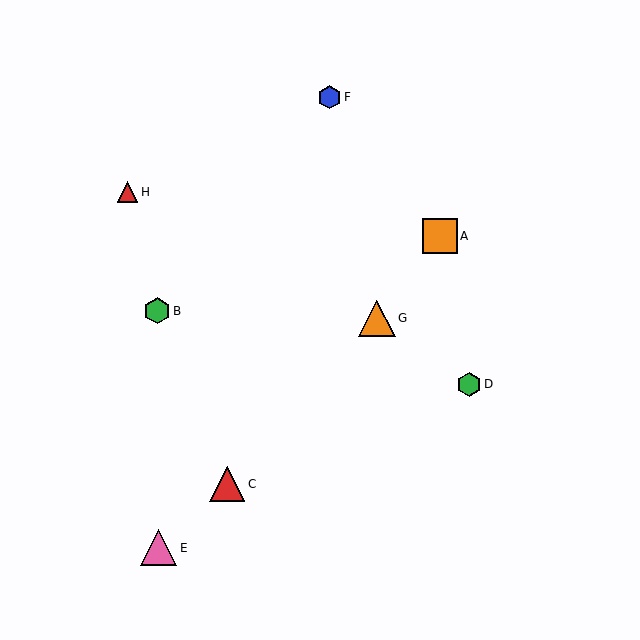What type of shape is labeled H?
Shape H is a red triangle.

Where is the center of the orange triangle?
The center of the orange triangle is at (377, 318).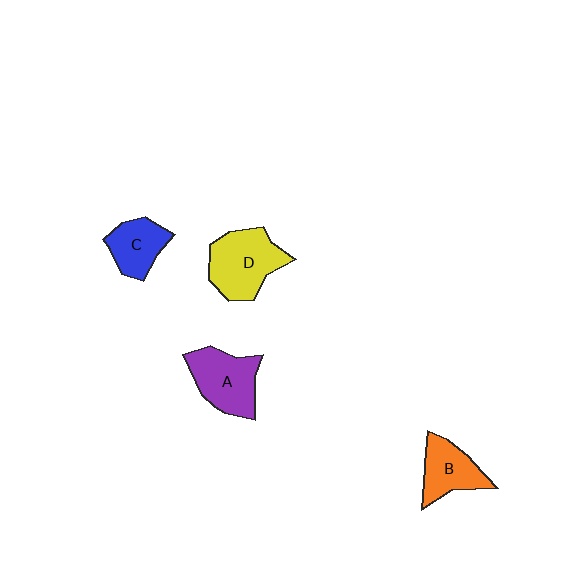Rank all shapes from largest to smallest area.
From largest to smallest: D (yellow), A (purple), B (orange), C (blue).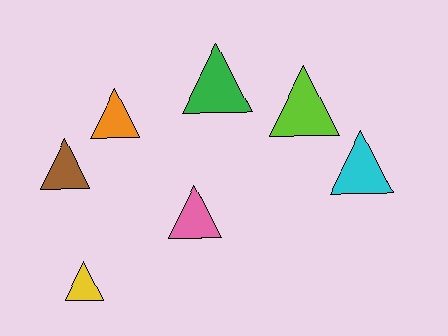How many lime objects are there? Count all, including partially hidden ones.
There is 1 lime object.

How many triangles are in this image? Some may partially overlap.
There are 7 triangles.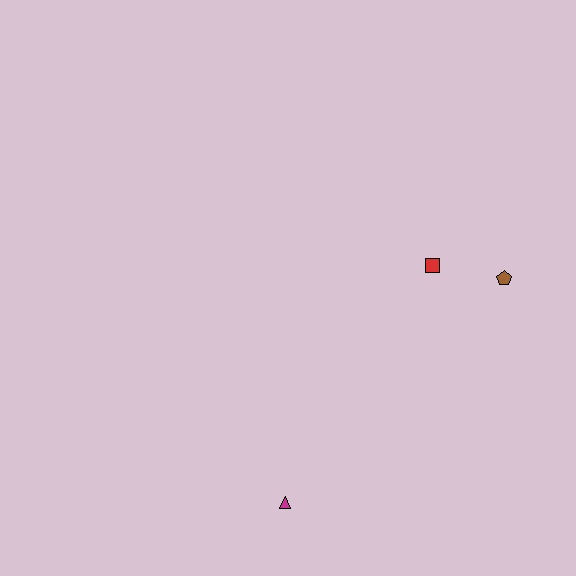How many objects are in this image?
There are 3 objects.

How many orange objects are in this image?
There are no orange objects.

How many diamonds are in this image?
There are no diamonds.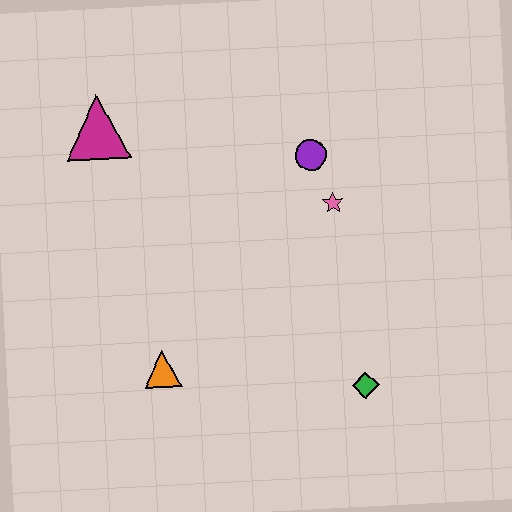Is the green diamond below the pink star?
Yes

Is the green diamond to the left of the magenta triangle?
No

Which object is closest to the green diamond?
The pink star is closest to the green diamond.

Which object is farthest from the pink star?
The magenta triangle is farthest from the pink star.